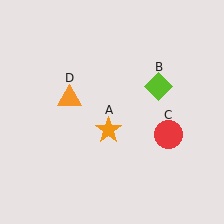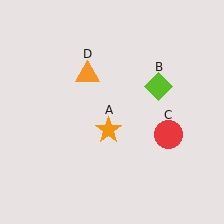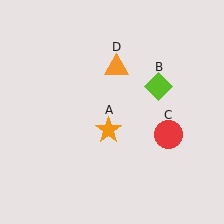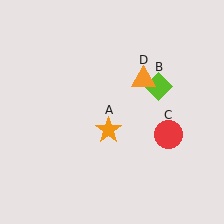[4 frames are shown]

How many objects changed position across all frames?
1 object changed position: orange triangle (object D).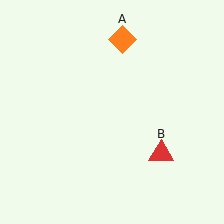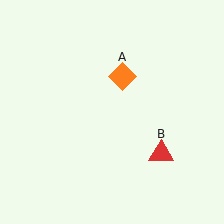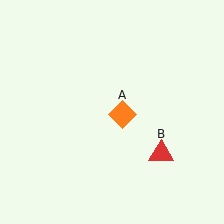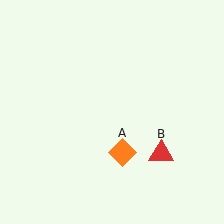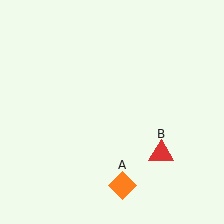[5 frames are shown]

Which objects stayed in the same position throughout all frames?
Red triangle (object B) remained stationary.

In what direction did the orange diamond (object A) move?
The orange diamond (object A) moved down.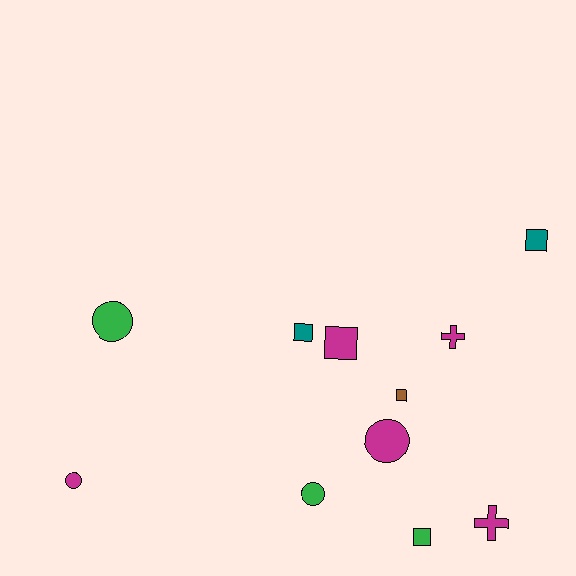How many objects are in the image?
There are 11 objects.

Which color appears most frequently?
Magenta, with 5 objects.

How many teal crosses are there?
There are no teal crosses.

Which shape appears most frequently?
Square, with 5 objects.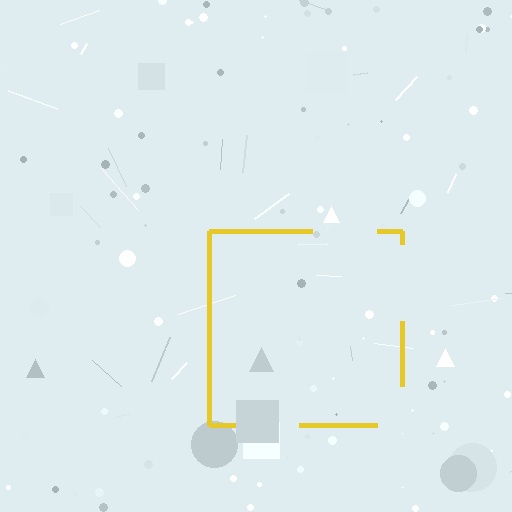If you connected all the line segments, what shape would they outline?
They would outline a square.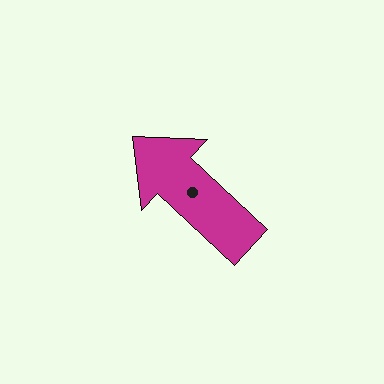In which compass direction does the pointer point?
Northwest.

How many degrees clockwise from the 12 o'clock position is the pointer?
Approximately 313 degrees.